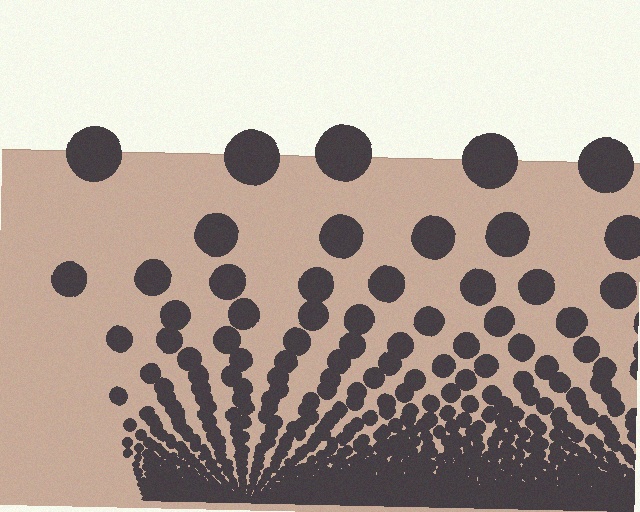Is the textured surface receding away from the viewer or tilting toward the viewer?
The surface appears to tilt toward the viewer. Texture elements get larger and sparser toward the top.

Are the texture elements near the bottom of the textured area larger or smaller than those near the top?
Smaller. The gradient is inverted — elements near the bottom are smaller and denser.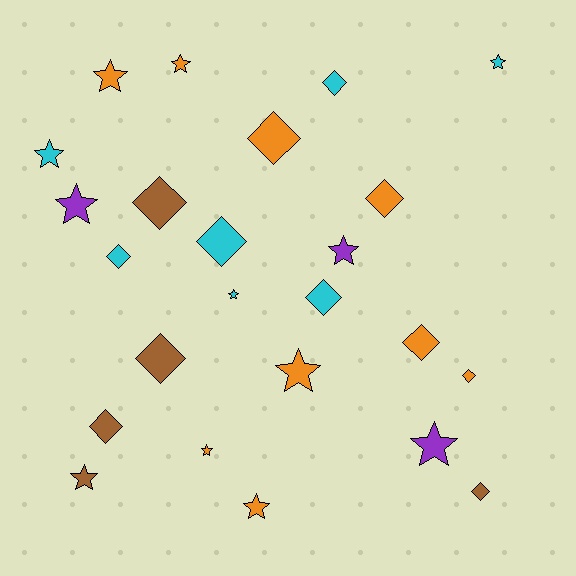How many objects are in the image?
There are 24 objects.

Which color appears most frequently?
Orange, with 9 objects.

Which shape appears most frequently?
Diamond, with 12 objects.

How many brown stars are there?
There is 1 brown star.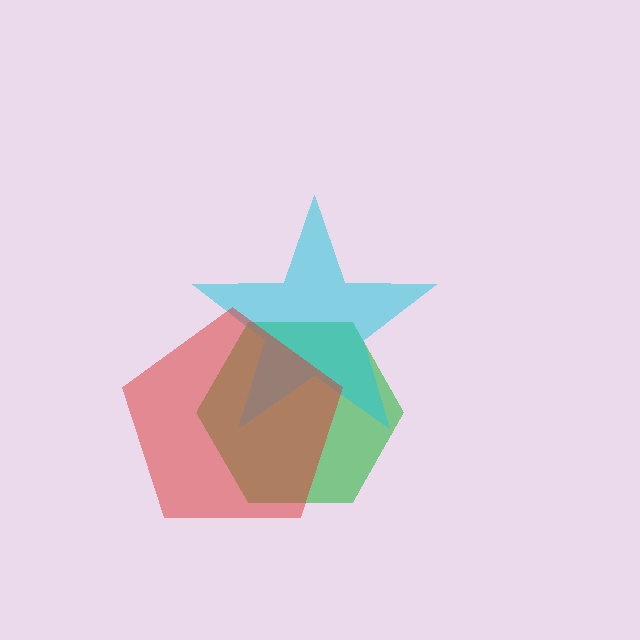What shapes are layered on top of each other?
The layered shapes are: a green hexagon, a cyan star, a red pentagon.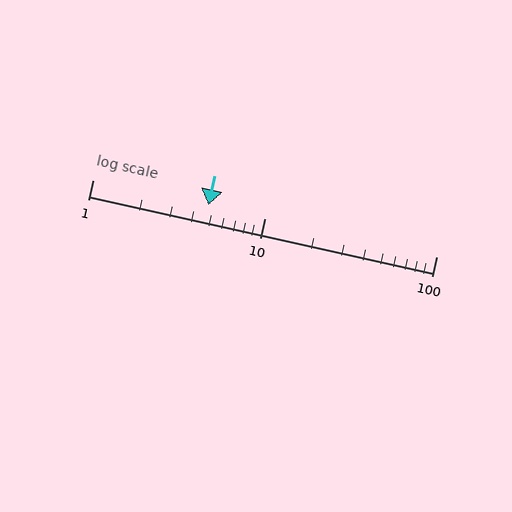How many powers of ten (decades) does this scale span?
The scale spans 2 decades, from 1 to 100.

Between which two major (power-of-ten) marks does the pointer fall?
The pointer is between 1 and 10.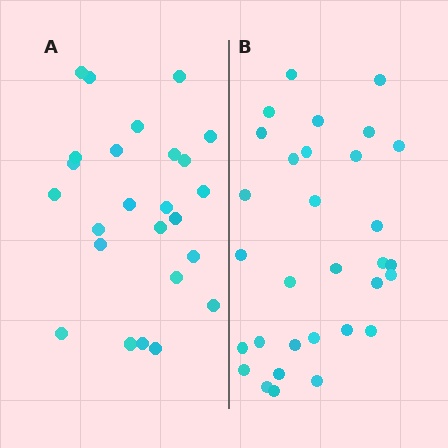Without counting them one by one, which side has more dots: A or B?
Region B (the right region) has more dots.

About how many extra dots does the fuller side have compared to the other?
Region B has about 6 more dots than region A.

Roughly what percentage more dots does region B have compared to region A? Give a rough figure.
About 25% more.